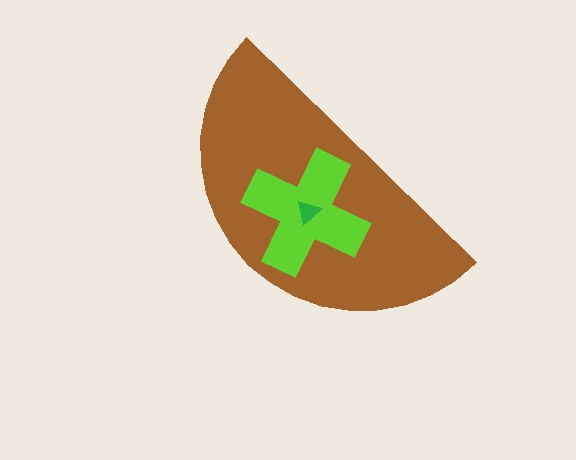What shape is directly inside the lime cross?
The green triangle.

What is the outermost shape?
The brown semicircle.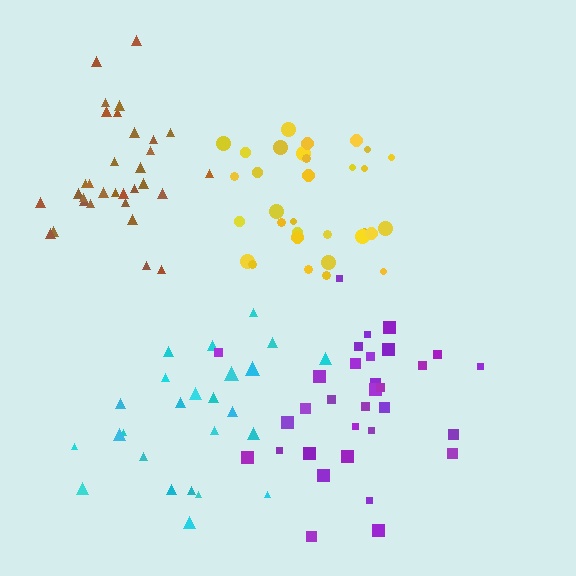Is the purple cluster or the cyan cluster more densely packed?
Purple.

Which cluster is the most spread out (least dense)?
Cyan.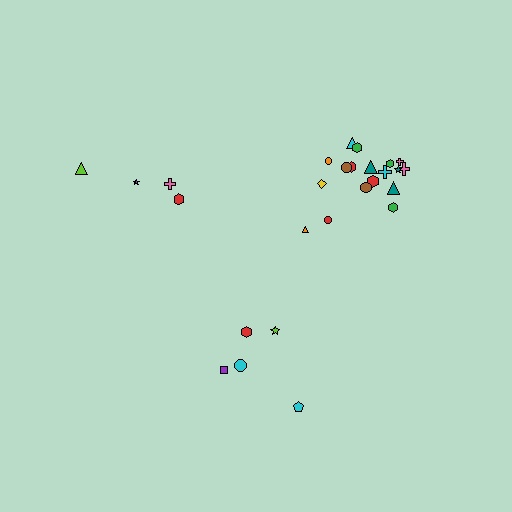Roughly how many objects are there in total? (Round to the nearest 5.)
Roughly 25 objects in total.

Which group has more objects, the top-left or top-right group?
The top-right group.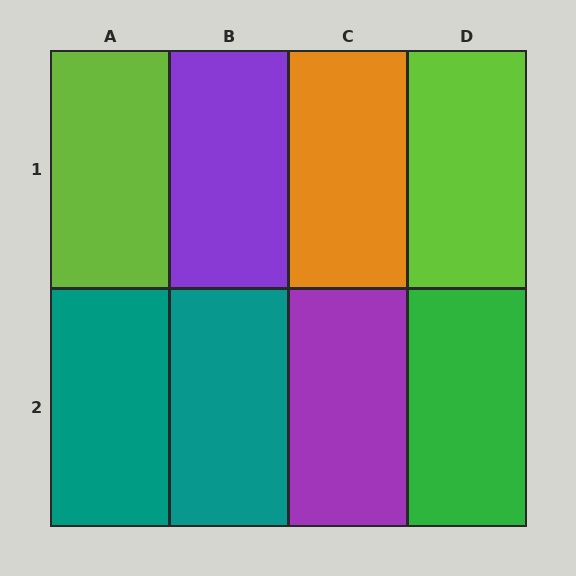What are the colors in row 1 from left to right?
Lime, purple, orange, lime.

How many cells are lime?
2 cells are lime.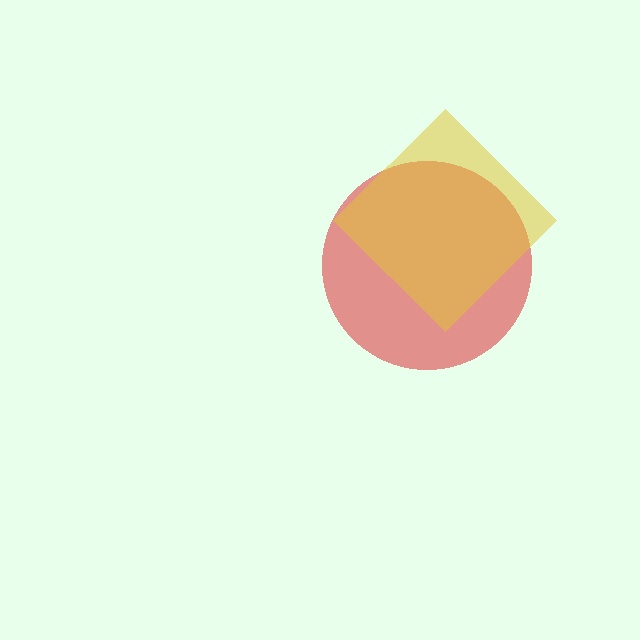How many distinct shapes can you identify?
There are 2 distinct shapes: a red circle, a yellow diamond.